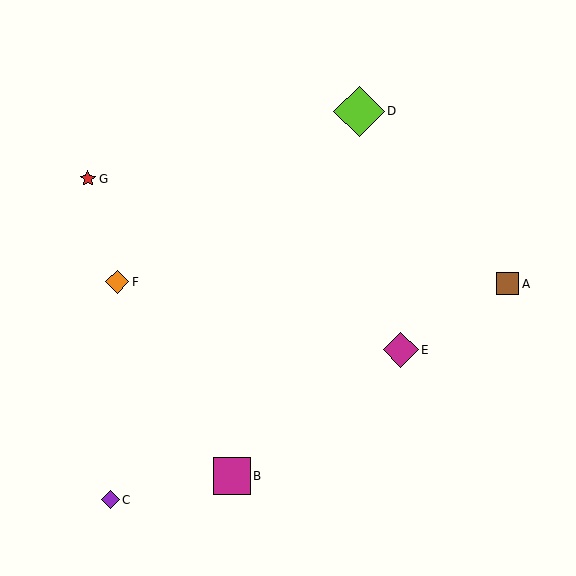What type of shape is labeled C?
Shape C is a purple diamond.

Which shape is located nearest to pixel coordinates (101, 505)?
The purple diamond (labeled C) at (111, 500) is nearest to that location.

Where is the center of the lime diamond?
The center of the lime diamond is at (359, 111).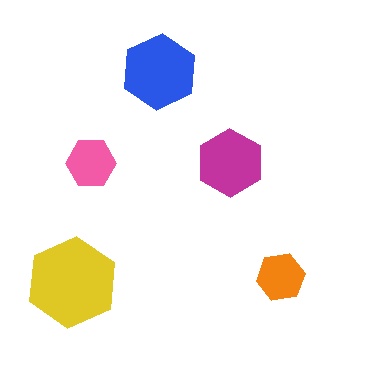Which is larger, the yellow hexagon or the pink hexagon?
The yellow one.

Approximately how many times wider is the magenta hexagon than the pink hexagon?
About 1.5 times wider.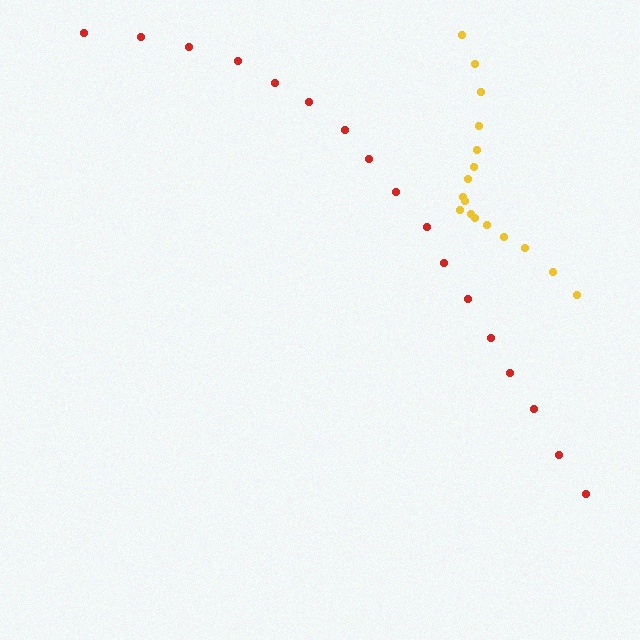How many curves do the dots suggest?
There are 2 distinct paths.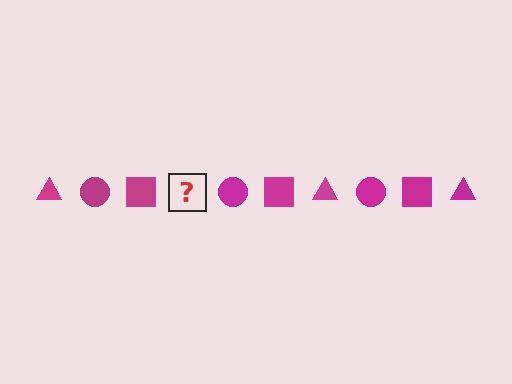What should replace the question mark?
The question mark should be replaced with a magenta triangle.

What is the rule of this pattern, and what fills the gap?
The rule is that the pattern cycles through triangle, circle, square shapes in magenta. The gap should be filled with a magenta triangle.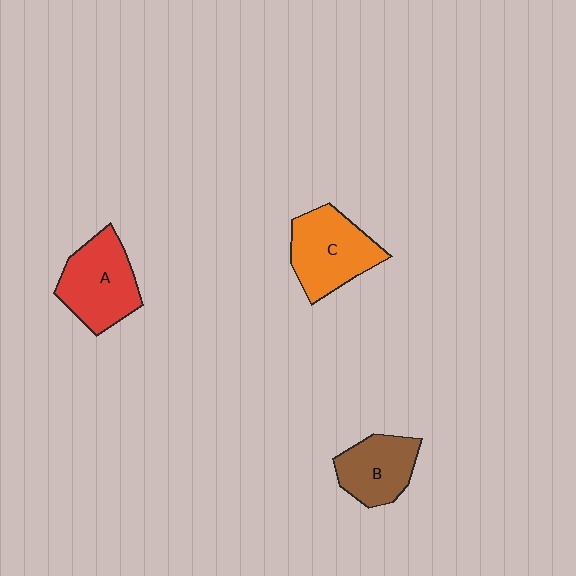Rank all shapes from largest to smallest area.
From largest to smallest: C (orange), A (red), B (brown).